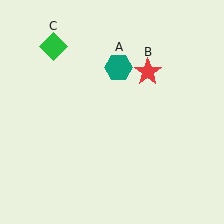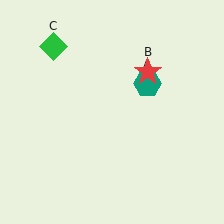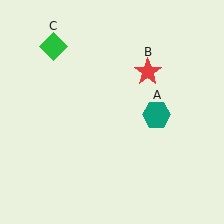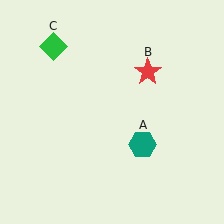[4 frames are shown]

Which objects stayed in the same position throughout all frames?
Red star (object B) and green diamond (object C) remained stationary.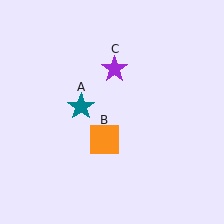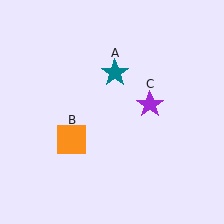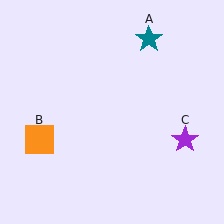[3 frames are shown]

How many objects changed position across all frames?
3 objects changed position: teal star (object A), orange square (object B), purple star (object C).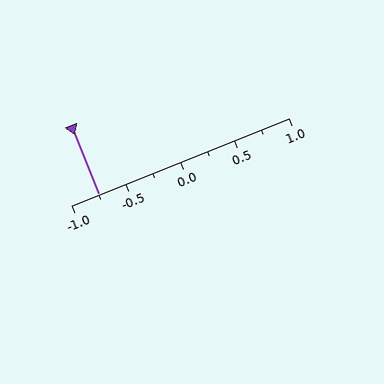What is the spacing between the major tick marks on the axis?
The major ticks are spaced 0.5 apart.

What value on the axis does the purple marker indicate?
The marker indicates approximately -0.75.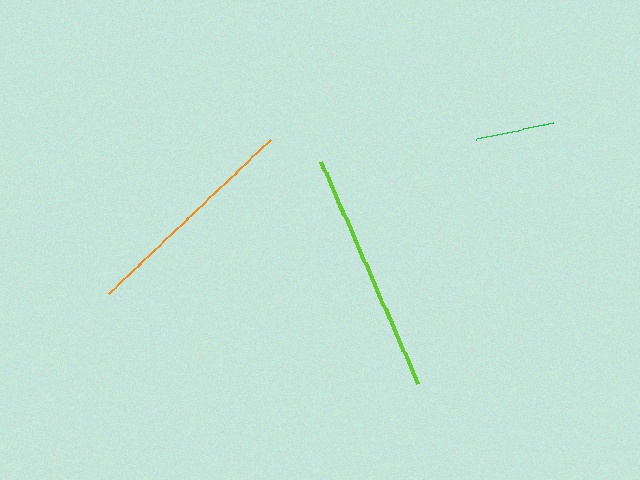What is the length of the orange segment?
The orange segment is approximately 223 pixels long.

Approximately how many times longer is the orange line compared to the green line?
The orange line is approximately 2.8 times the length of the green line.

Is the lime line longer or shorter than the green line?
The lime line is longer than the green line.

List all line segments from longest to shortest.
From longest to shortest: lime, orange, green.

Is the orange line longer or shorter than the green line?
The orange line is longer than the green line.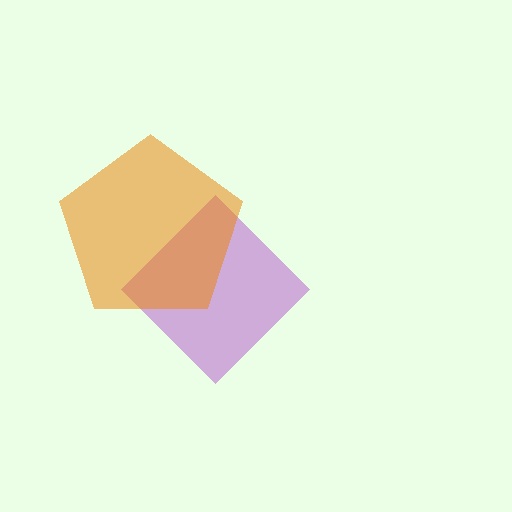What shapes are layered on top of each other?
The layered shapes are: a purple diamond, an orange pentagon.